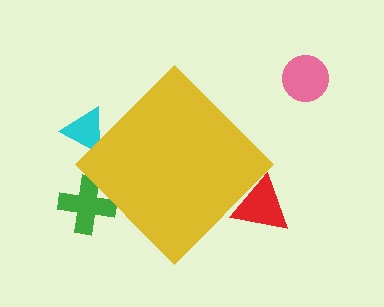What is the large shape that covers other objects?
A yellow diamond.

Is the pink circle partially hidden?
No, the pink circle is fully visible.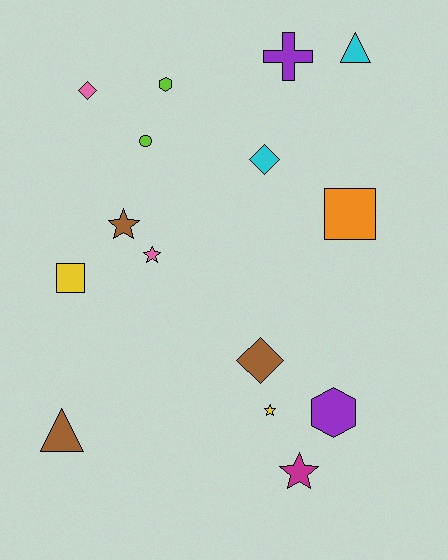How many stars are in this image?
There are 4 stars.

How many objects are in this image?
There are 15 objects.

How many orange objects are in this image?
There is 1 orange object.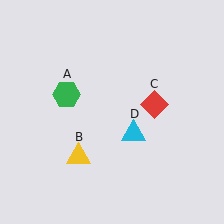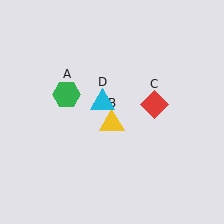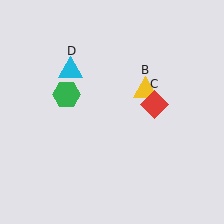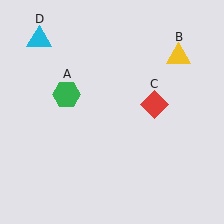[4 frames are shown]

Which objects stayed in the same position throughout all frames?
Green hexagon (object A) and red diamond (object C) remained stationary.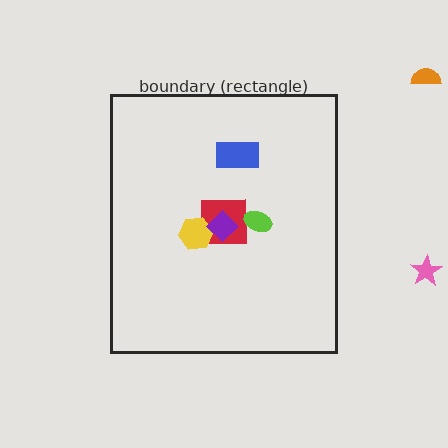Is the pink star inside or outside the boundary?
Outside.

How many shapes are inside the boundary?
5 inside, 2 outside.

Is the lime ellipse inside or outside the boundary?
Inside.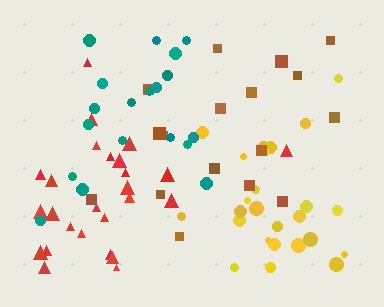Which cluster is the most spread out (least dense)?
Brown.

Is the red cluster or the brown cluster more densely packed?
Red.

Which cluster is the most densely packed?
Yellow.